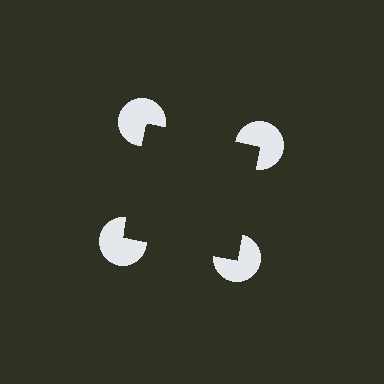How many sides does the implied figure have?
4 sides.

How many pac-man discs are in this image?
There are 4 — one at each vertex of the illusory square.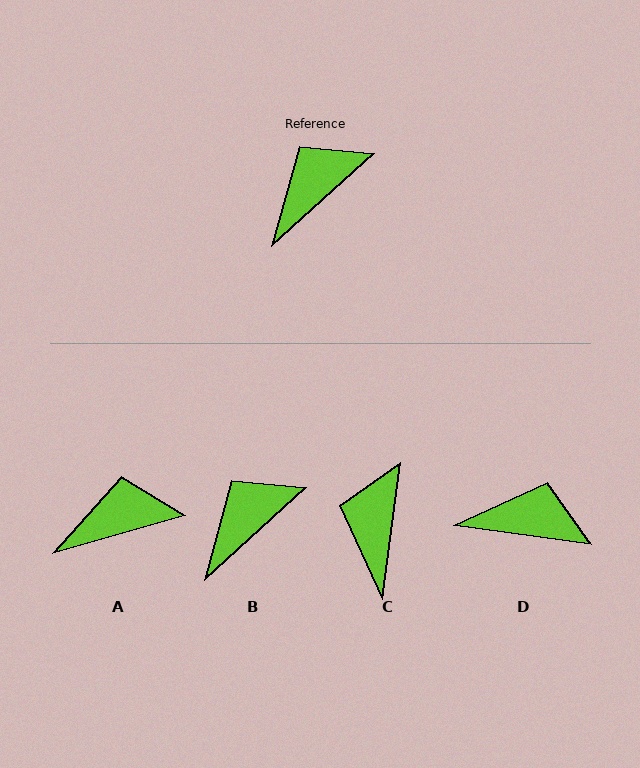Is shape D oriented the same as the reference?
No, it is off by about 50 degrees.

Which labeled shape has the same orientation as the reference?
B.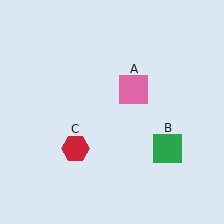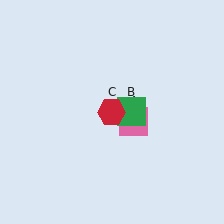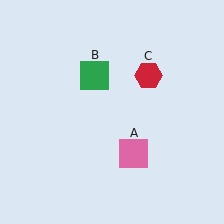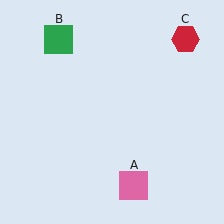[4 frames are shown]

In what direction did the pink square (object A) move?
The pink square (object A) moved down.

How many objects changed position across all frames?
3 objects changed position: pink square (object A), green square (object B), red hexagon (object C).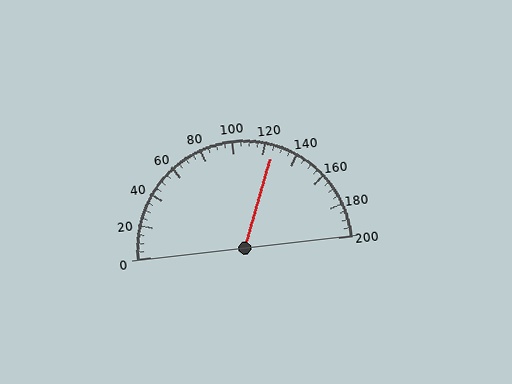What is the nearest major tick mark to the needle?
The nearest major tick mark is 120.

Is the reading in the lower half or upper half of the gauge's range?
The reading is in the upper half of the range (0 to 200).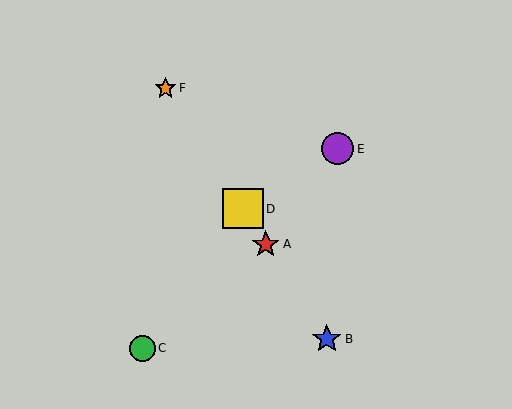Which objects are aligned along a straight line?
Objects A, B, D, F are aligned along a straight line.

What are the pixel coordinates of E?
Object E is at (338, 149).